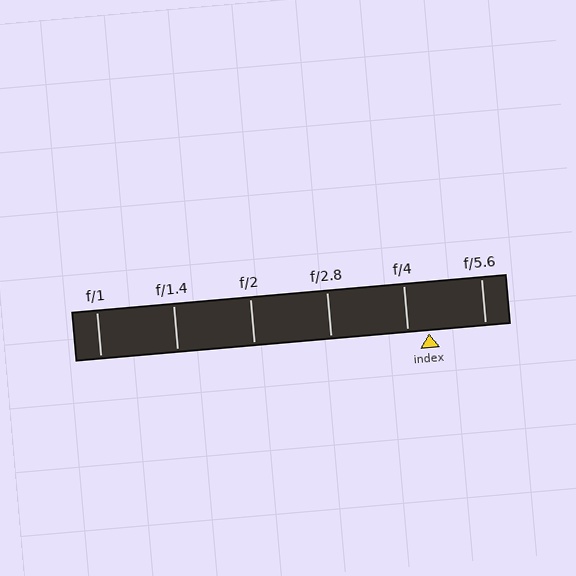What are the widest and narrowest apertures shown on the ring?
The widest aperture shown is f/1 and the narrowest is f/5.6.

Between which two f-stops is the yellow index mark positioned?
The index mark is between f/4 and f/5.6.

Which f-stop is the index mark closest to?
The index mark is closest to f/4.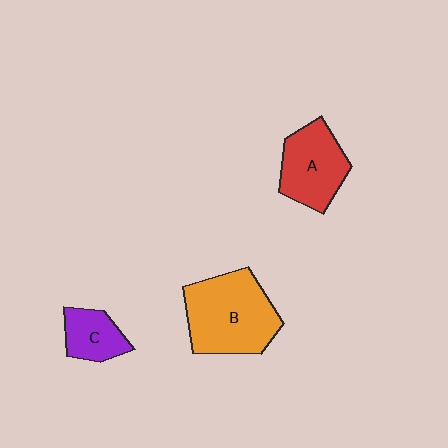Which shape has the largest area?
Shape B (orange).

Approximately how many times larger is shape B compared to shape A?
Approximately 1.4 times.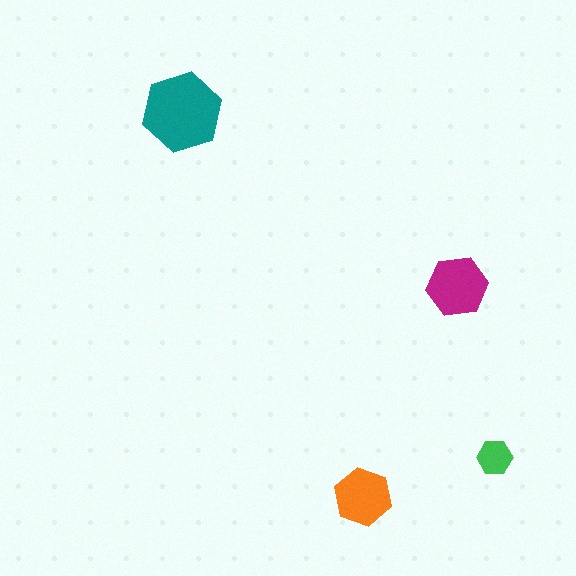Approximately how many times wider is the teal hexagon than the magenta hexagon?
About 1.5 times wider.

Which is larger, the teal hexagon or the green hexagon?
The teal one.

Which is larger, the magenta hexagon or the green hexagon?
The magenta one.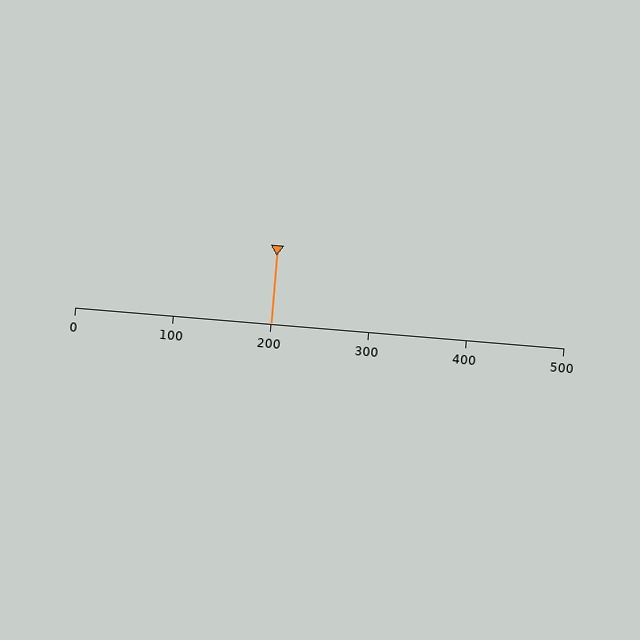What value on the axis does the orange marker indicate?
The marker indicates approximately 200.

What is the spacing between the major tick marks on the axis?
The major ticks are spaced 100 apart.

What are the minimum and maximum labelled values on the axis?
The axis runs from 0 to 500.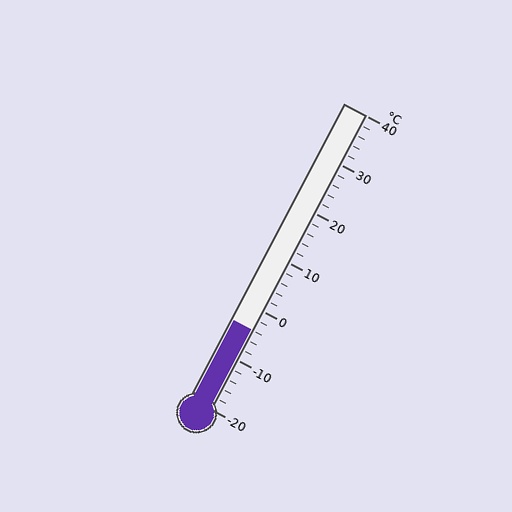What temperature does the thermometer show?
The thermometer shows approximately -4°C.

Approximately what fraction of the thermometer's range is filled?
The thermometer is filled to approximately 25% of its range.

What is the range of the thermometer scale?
The thermometer scale ranges from -20°C to 40°C.